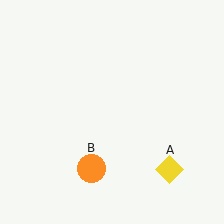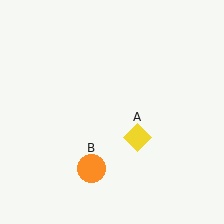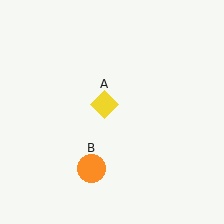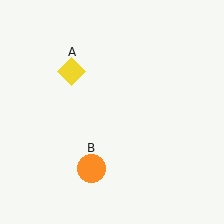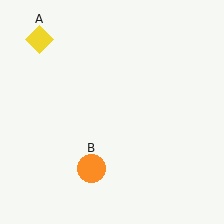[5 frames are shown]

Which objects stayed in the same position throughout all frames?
Orange circle (object B) remained stationary.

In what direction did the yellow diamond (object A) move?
The yellow diamond (object A) moved up and to the left.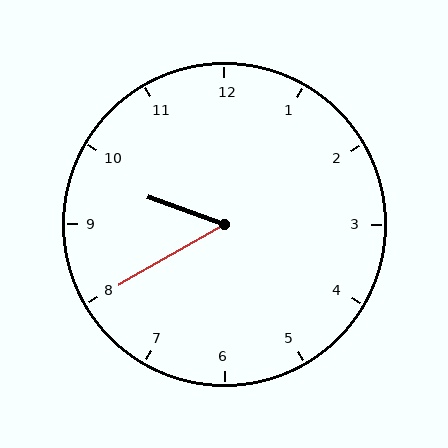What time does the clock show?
9:40.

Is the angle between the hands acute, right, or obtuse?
It is acute.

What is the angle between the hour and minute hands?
Approximately 50 degrees.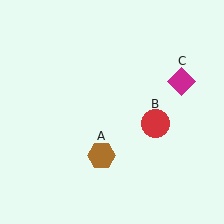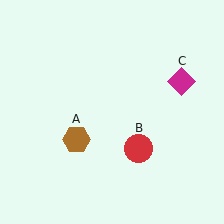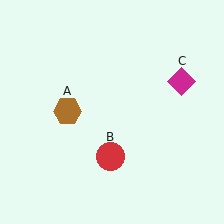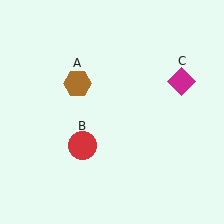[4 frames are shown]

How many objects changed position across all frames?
2 objects changed position: brown hexagon (object A), red circle (object B).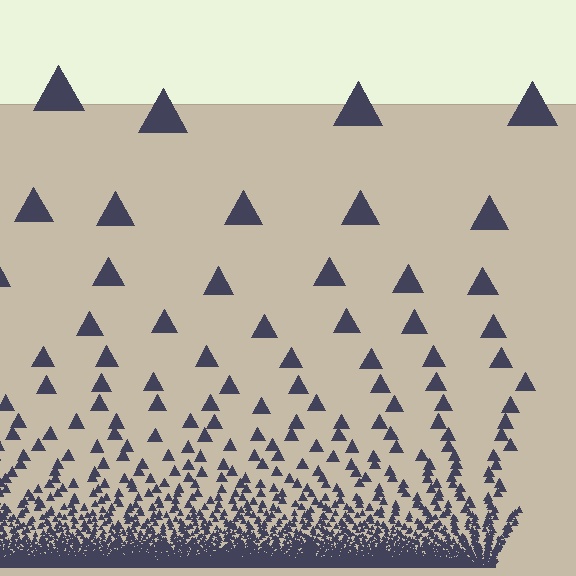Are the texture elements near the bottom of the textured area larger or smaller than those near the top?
Smaller. The gradient is inverted — elements near the bottom are smaller and denser.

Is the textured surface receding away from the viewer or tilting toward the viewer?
The surface appears to tilt toward the viewer. Texture elements get larger and sparser toward the top.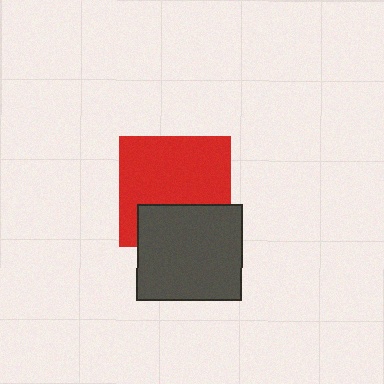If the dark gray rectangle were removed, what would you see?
You would see the complete red square.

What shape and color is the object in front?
The object in front is a dark gray rectangle.